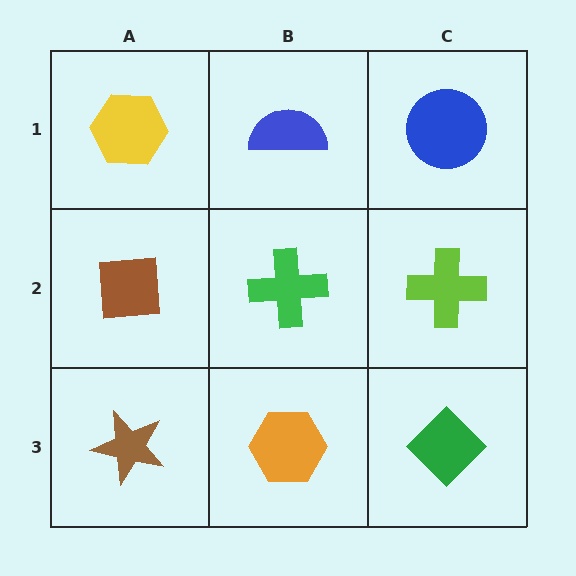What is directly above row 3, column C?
A lime cross.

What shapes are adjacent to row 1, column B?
A green cross (row 2, column B), a yellow hexagon (row 1, column A), a blue circle (row 1, column C).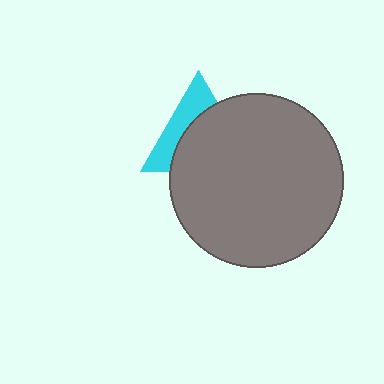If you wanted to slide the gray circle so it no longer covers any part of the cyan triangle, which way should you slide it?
Slide it toward the lower-right — that is the most direct way to separate the two shapes.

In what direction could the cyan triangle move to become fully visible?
The cyan triangle could move toward the upper-left. That would shift it out from behind the gray circle entirely.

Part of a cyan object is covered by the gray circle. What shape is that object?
It is a triangle.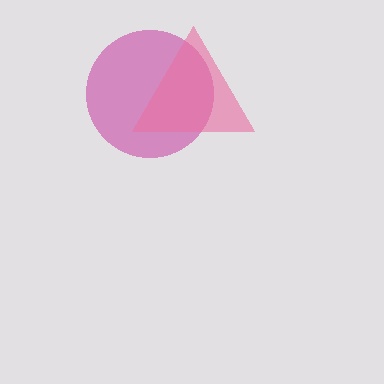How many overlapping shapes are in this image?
There are 2 overlapping shapes in the image.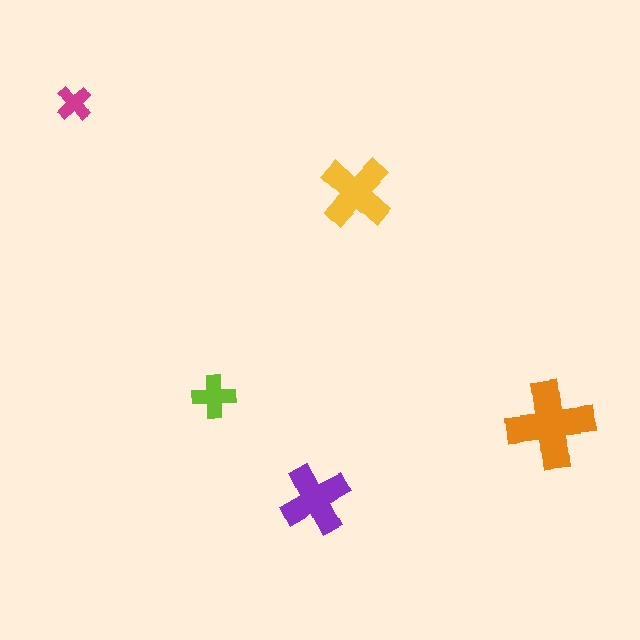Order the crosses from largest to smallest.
the orange one, the yellow one, the purple one, the lime one, the magenta one.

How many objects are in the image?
There are 5 objects in the image.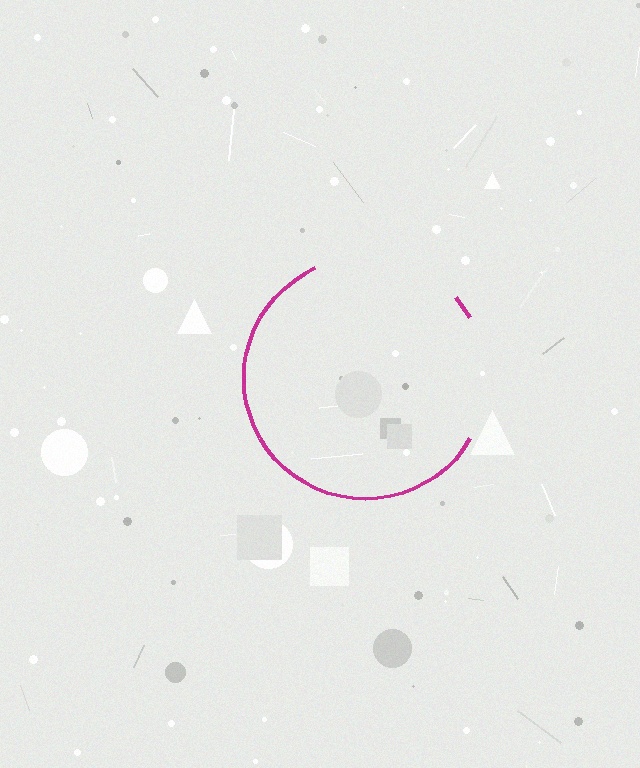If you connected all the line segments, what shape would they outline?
They would outline a circle.